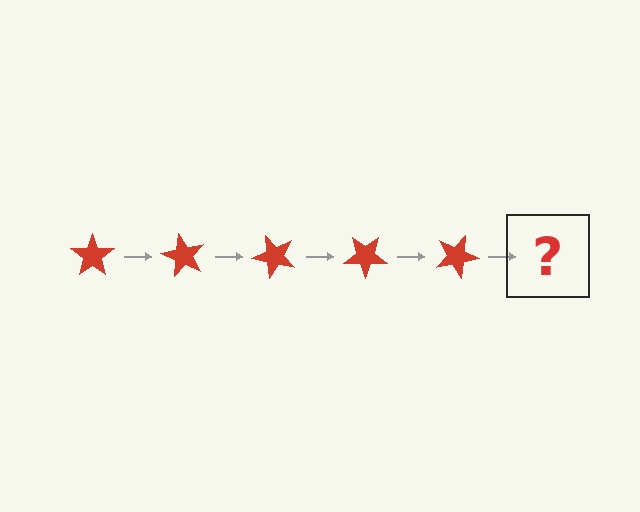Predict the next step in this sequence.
The next step is a red star rotated 300 degrees.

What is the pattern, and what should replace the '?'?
The pattern is that the star rotates 60 degrees each step. The '?' should be a red star rotated 300 degrees.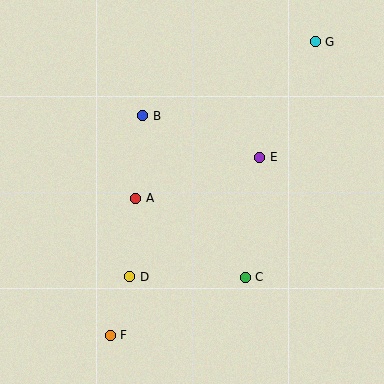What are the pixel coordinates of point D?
Point D is at (130, 277).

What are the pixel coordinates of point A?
Point A is at (136, 198).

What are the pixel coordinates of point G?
Point G is at (315, 42).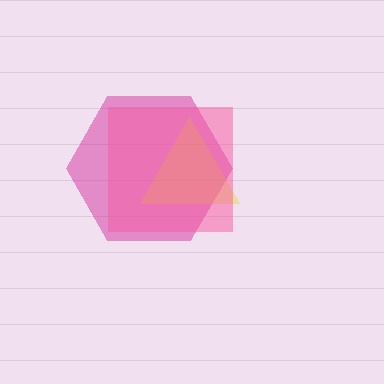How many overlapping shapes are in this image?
There are 3 overlapping shapes in the image.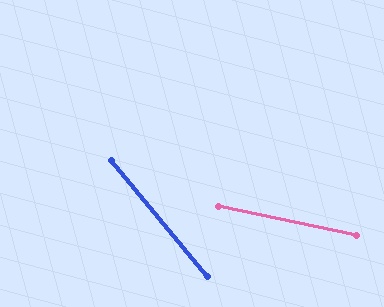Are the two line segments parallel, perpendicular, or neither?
Neither parallel nor perpendicular — they differ by about 39°.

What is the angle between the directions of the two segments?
Approximately 39 degrees.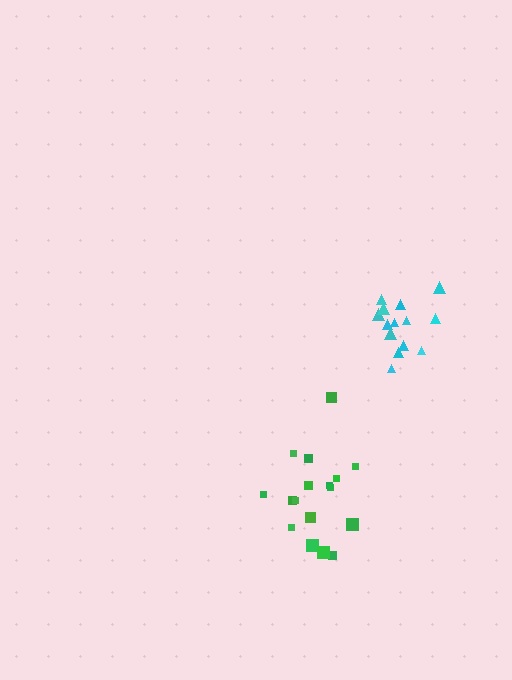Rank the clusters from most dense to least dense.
cyan, green.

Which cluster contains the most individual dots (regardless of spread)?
Green (17).